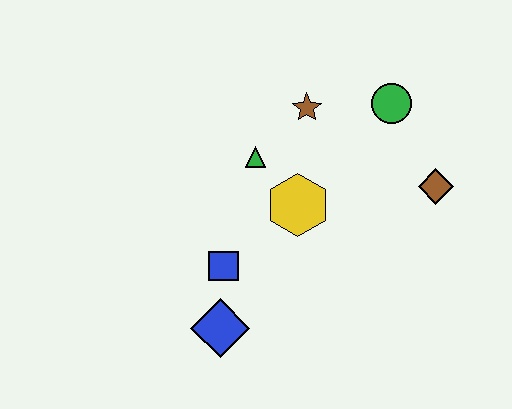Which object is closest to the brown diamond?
The green circle is closest to the brown diamond.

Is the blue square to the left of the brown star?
Yes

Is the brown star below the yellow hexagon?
No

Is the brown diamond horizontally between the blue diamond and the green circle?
No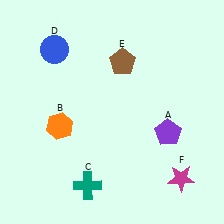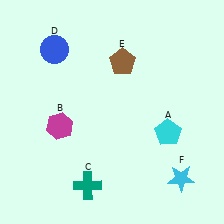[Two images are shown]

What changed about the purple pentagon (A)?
In Image 1, A is purple. In Image 2, it changed to cyan.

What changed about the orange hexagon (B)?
In Image 1, B is orange. In Image 2, it changed to magenta.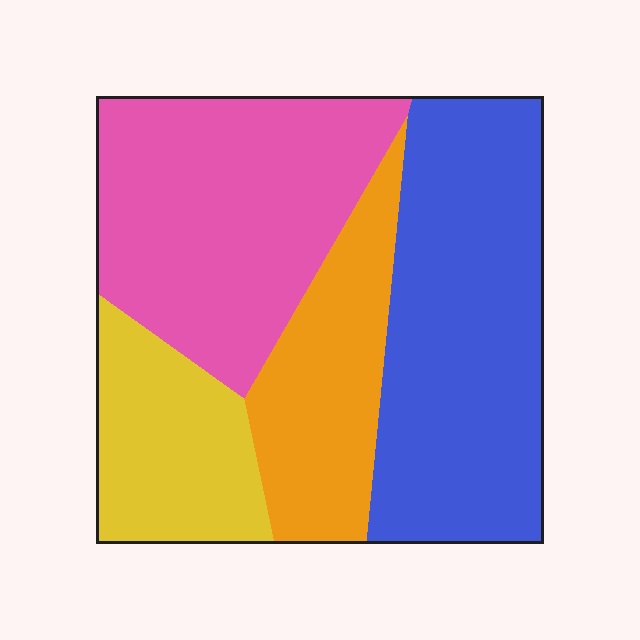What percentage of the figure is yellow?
Yellow covers roughly 15% of the figure.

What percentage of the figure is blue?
Blue takes up between a quarter and a half of the figure.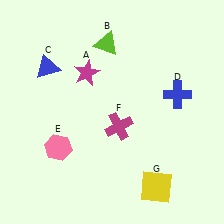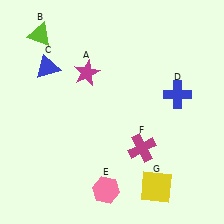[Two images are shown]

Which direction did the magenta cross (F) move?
The magenta cross (F) moved right.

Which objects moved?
The objects that moved are: the lime triangle (B), the pink hexagon (E), the magenta cross (F).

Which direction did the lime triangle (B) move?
The lime triangle (B) moved left.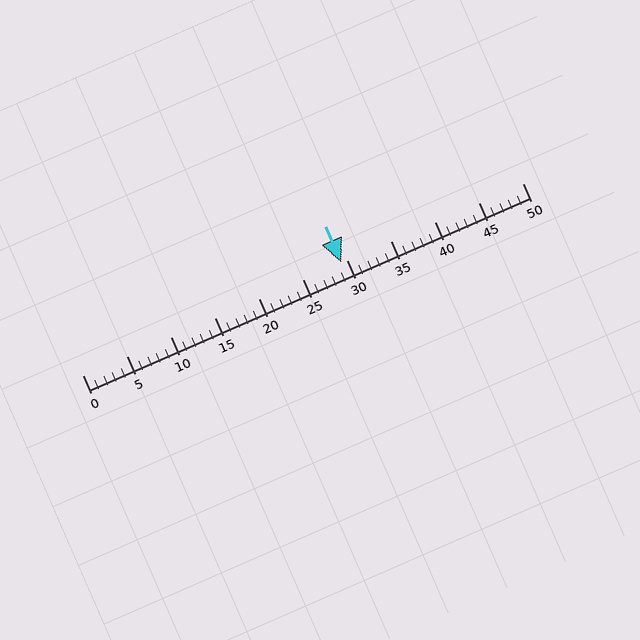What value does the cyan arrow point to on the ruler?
The cyan arrow points to approximately 29.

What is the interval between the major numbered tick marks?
The major tick marks are spaced 5 units apart.